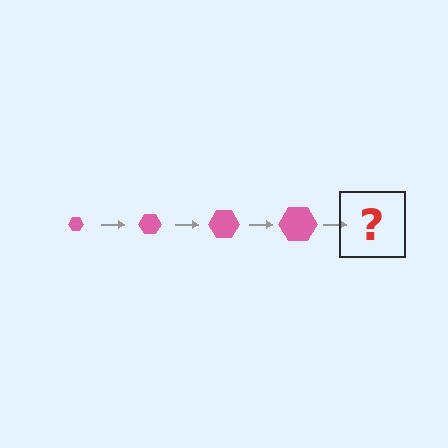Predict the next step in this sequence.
The next step is a pink hexagon, larger than the previous one.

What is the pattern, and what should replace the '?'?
The pattern is that the hexagon gets progressively larger each step. The '?' should be a pink hexagon, larger than the previous one.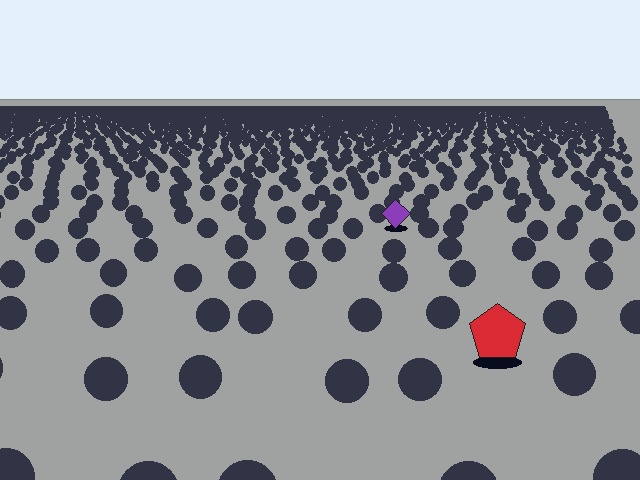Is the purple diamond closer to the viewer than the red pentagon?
No. The red pentagon is closer — you can tell from the texture gradient: the ground texture is coarser near it.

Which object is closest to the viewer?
The red pentagon is closest. The texture marks near it are larger and more spread out.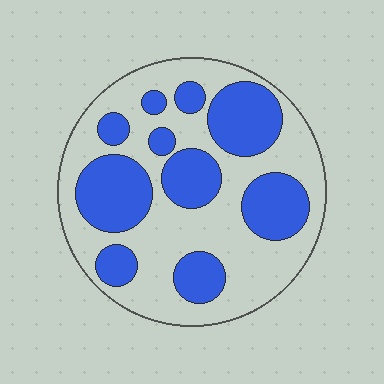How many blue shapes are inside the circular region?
10.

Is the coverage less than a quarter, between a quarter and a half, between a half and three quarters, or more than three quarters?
Between a quarter and a half.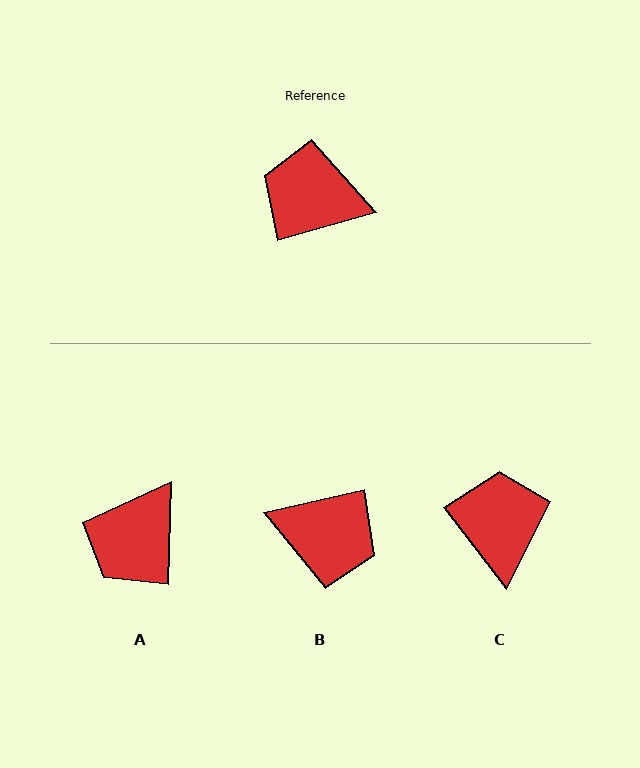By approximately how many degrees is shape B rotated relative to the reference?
Approximately 177 degrees counter-clockwise.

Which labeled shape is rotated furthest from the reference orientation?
B, about 177 degrees away.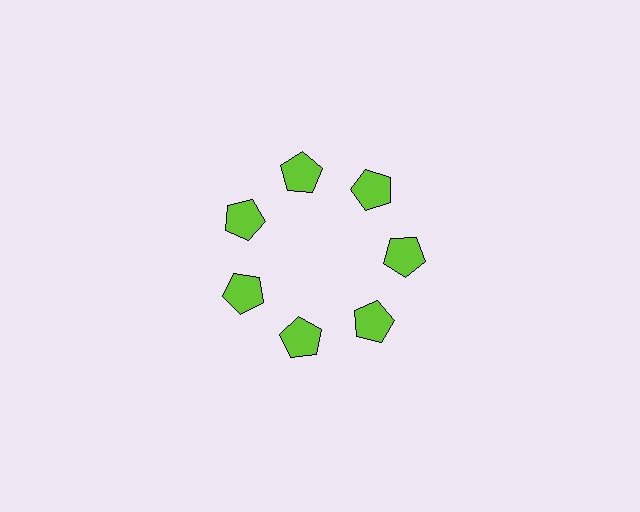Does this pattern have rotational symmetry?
Yes, this pattern has 7-fold rotational symmetry. It looks the same after rotating 51 degrees around the center.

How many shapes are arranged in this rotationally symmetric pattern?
There are 7 shapes, arranged in 7 groups of 1.